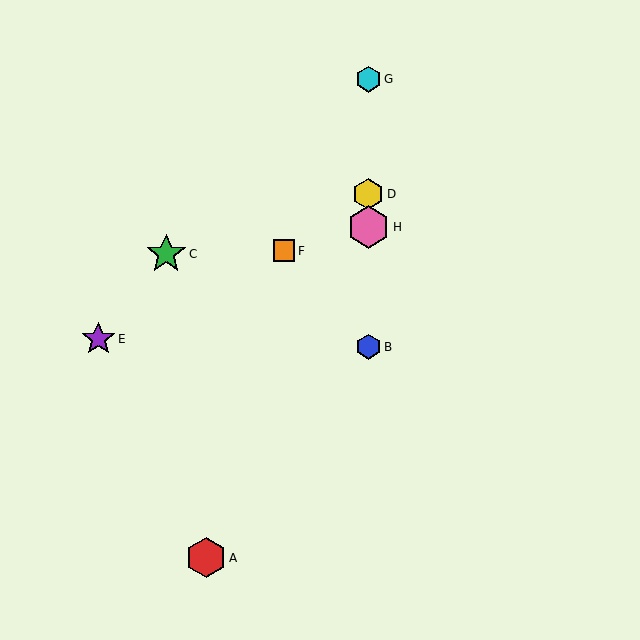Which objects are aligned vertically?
Objects B, D, G, H are aligned vertically.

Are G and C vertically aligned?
No, G is at x≈368 and C is at x≈166.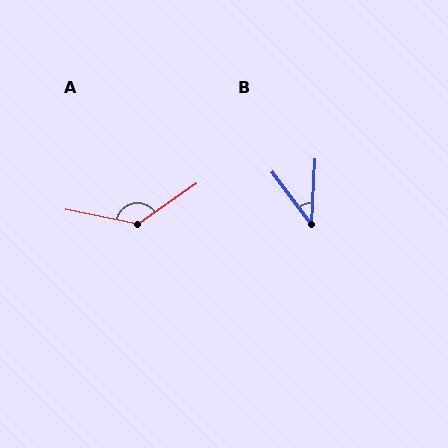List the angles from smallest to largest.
B (40°), A (134°).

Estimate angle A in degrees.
Approximately 134 degrees.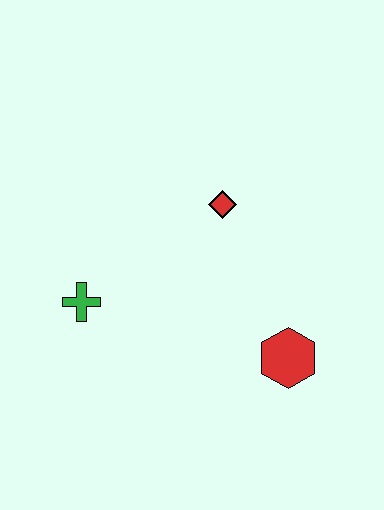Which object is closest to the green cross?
The red diamond is closest to the green cross.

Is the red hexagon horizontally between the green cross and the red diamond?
No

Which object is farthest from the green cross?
The red hexagon is farthest from the green cross.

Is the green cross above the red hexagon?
Yes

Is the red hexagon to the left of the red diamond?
No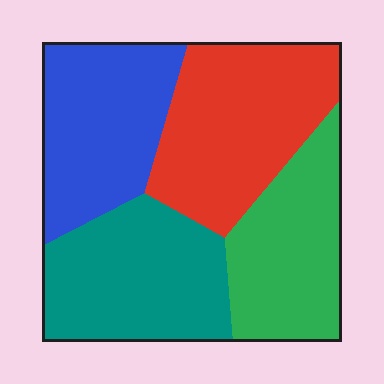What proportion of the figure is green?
Green takes up about one fifth (1/5) of the figure.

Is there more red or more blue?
Red.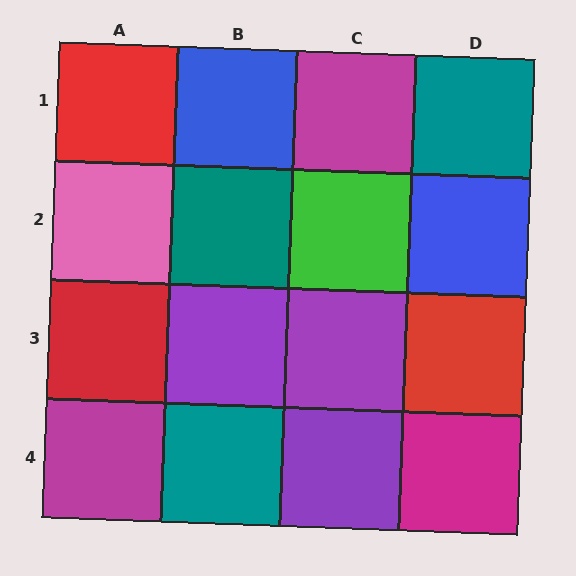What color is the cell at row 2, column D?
Blue.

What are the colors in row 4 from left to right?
Magenta, teal, purple, magenta.